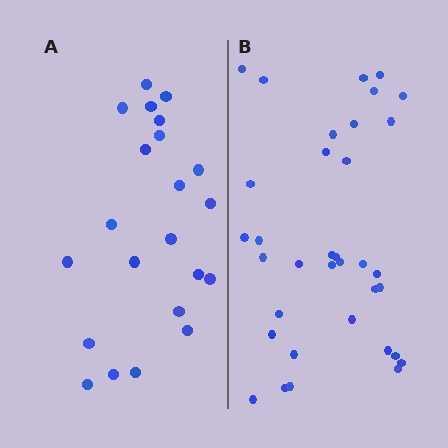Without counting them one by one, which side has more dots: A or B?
Region B (the right region) has more dots.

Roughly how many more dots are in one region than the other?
Region B has approximately 15 more dots than region A.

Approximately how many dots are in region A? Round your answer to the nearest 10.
About 20 dots. (The exact count is 22, which rounds to 20.)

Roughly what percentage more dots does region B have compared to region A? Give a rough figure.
About 60% more.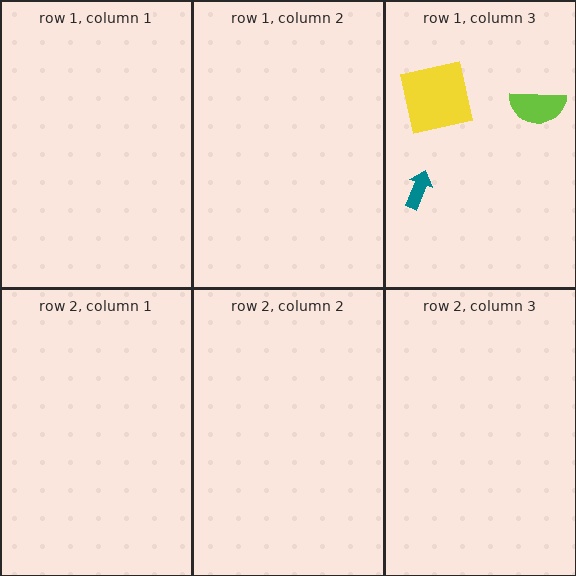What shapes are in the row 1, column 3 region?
The lime semicircle, the yellow square, the teal arrow.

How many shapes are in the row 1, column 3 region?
3.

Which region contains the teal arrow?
The row 1, column 3 region.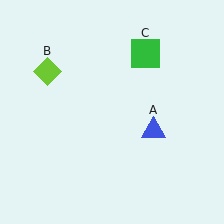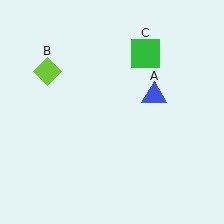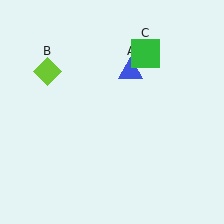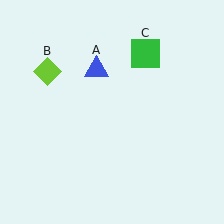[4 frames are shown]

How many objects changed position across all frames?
1 object changed position: blue triangle (object A).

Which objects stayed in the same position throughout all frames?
Lime diamond (object B) and green square (object C) remained stationary.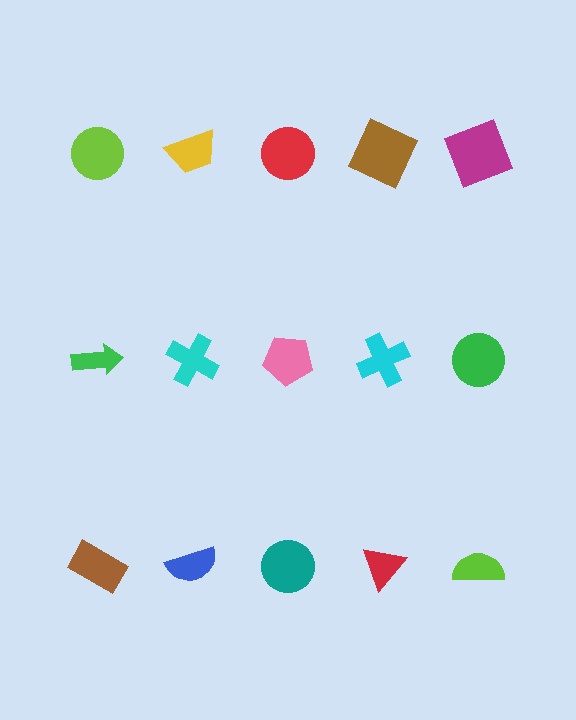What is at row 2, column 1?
A green arrow.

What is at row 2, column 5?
A green circle.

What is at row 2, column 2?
A cyan cross.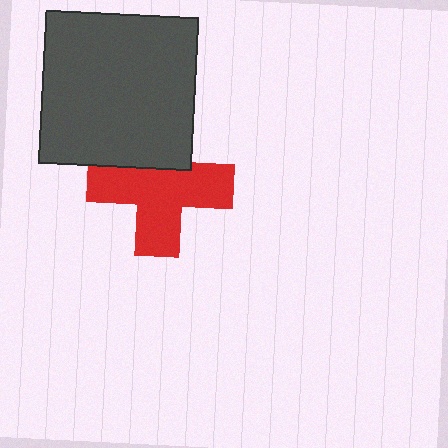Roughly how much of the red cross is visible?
Most of it is visible (roughly 70%).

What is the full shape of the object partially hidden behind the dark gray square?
The partially hidden object is a red cross.